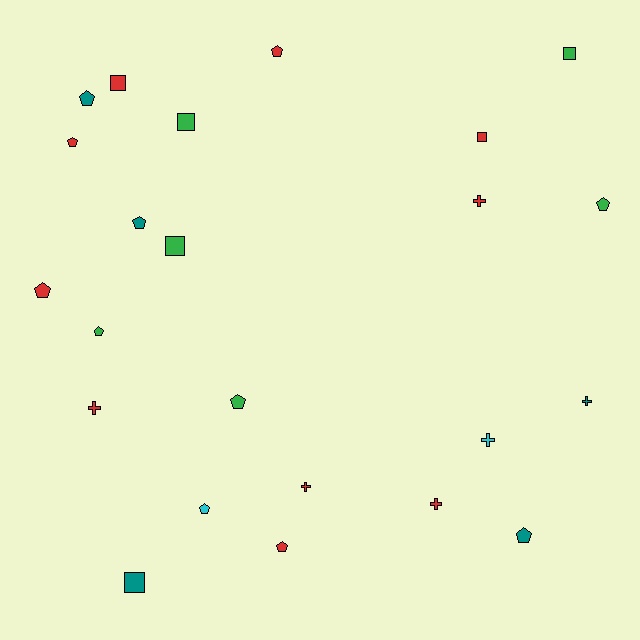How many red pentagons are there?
There are 4 red pentagons.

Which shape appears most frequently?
Pentagon, with 11 objects.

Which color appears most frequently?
Red, with 10 objects.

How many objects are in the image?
There are 23 objects.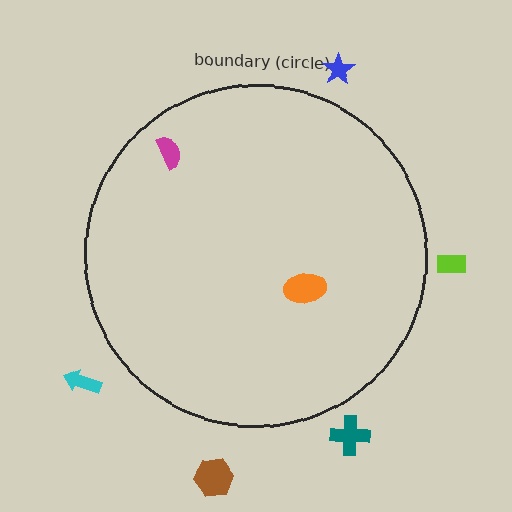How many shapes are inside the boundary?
2 inside, 5 outside.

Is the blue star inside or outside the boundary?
Outside.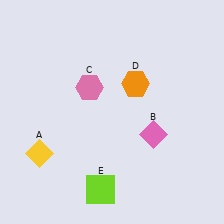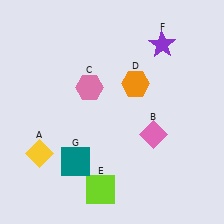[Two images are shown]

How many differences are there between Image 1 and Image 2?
There are 2 differences between the two images.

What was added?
A purple star (F), a teal square (G) were added in Image 2.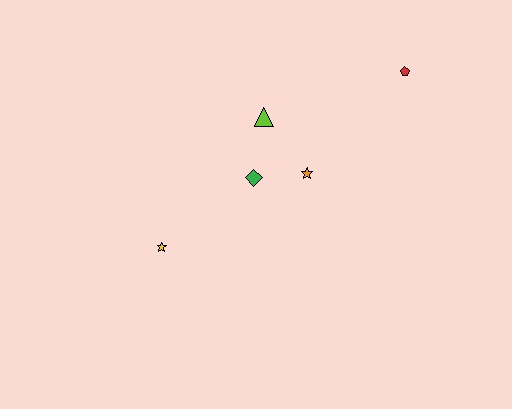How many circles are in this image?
There are no circles.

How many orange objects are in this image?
There is 1 orange object.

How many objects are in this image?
There are 5 objects.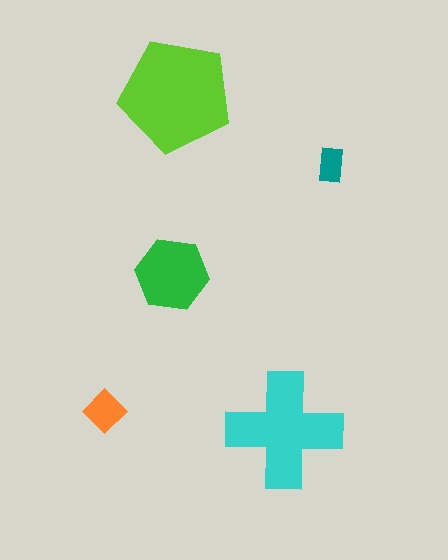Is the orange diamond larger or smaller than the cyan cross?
Smaller.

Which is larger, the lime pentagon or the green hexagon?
The lime pentagon.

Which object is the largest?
The lime pentagon.